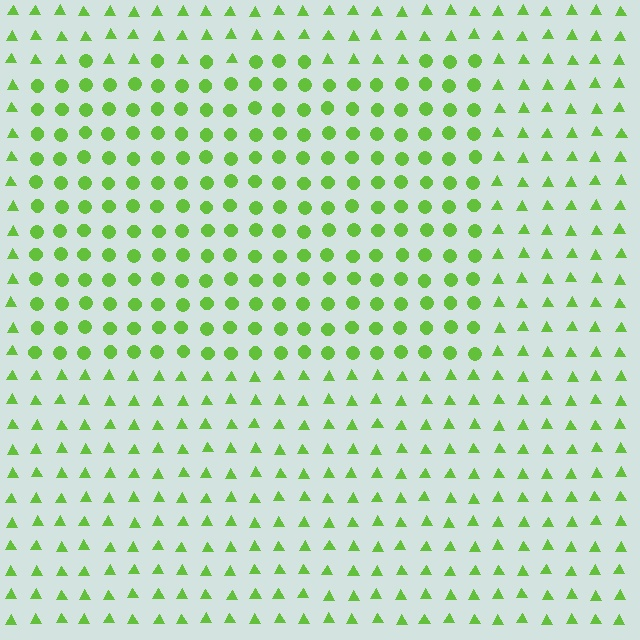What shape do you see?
I see a rectangle.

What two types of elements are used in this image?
The image uses circles inside the rectangle region and triangles outside it.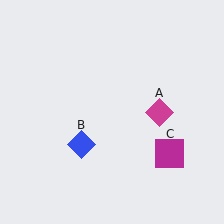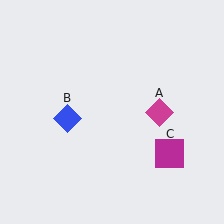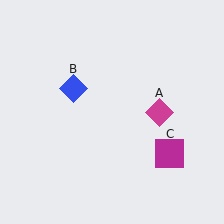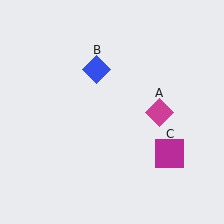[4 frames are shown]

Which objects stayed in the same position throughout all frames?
Magenta diamond (object A) and magenta square (object C) remained stationary.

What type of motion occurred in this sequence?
The blue diamond (object B) rotated clockwise around the center of the scene.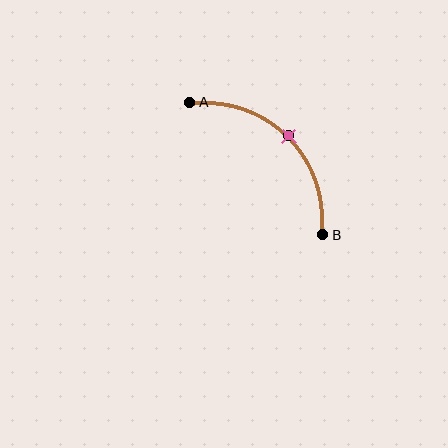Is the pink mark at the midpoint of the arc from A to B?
Yes. The pink mark lies on the arc at equal arc-length from both A and B — it is the arc midpoint.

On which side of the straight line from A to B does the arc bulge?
The arc bulges above and to the right of the straight line connecting A and B.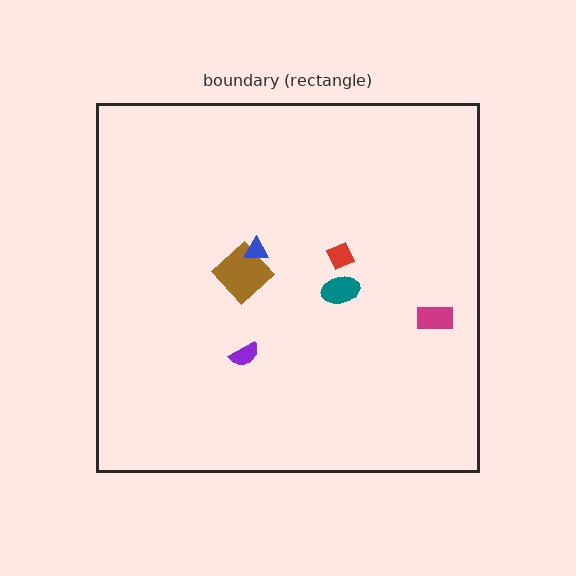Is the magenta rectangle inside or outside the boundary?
Inside.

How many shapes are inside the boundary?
6 inside, 0 outside.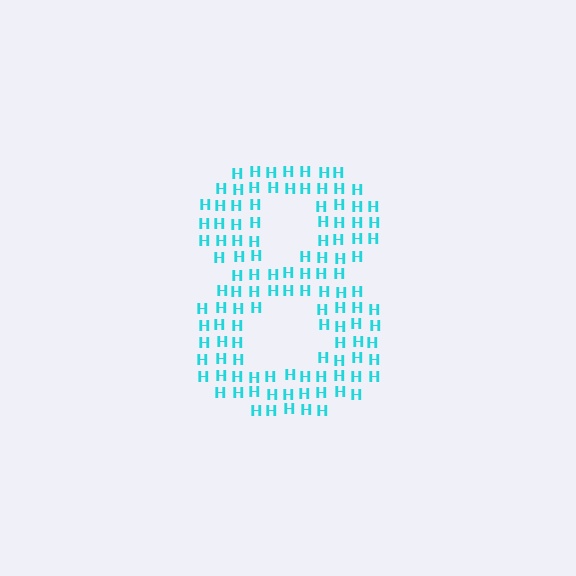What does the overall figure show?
The overall figure shows the digit 8.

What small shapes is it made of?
It is made of small letter H's.